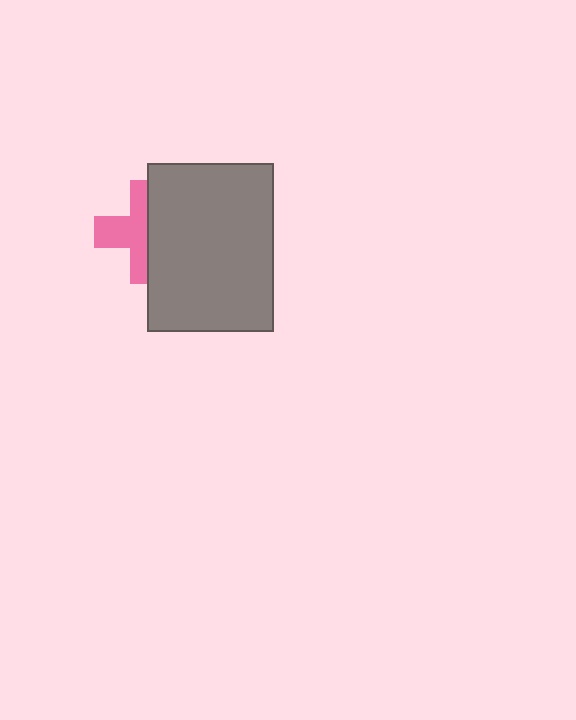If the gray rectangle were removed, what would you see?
You would see the complete pink cross.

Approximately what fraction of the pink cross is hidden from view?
Roughly 46% of the pink cross is hidden behind the gray rectangle.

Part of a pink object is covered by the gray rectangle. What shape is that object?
It is a cross.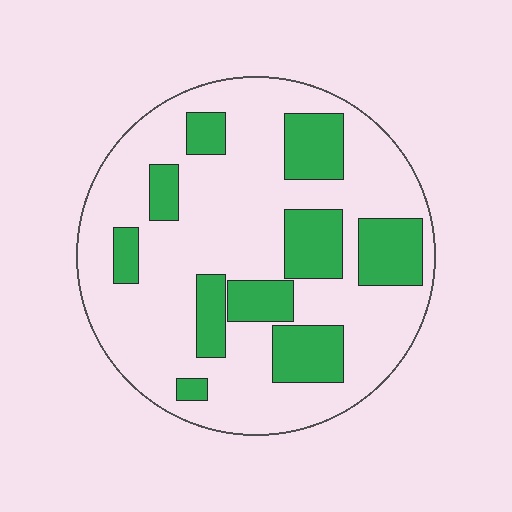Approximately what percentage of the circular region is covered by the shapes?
Approximately 25%.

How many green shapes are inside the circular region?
10.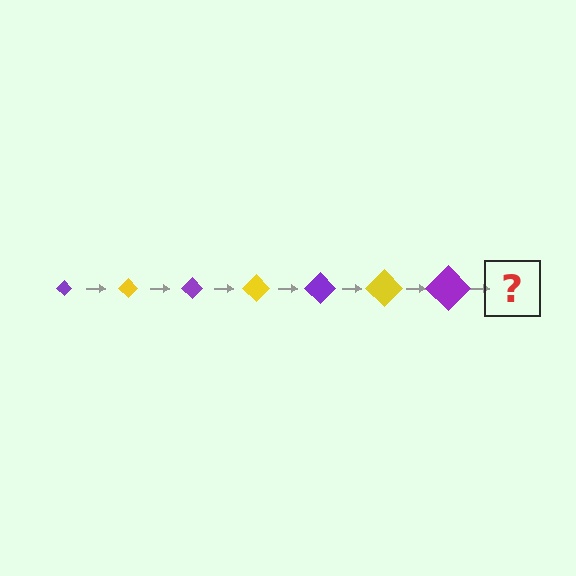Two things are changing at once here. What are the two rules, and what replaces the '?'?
The two rules are that the diamond grows larger each step and the color cycles through purple and yellow. The '?' should be a yellow diamond, larger than the previous one.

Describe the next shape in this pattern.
It should be a yellow diamond, larger than the previous one.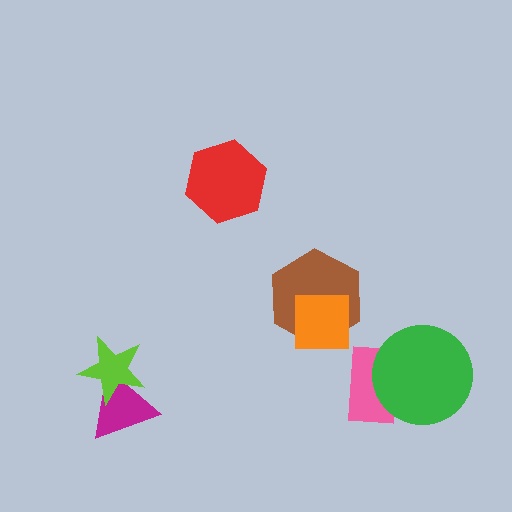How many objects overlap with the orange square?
1 object overlaps with the orange square.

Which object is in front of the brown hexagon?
The orange square is in front of the brown hexagon.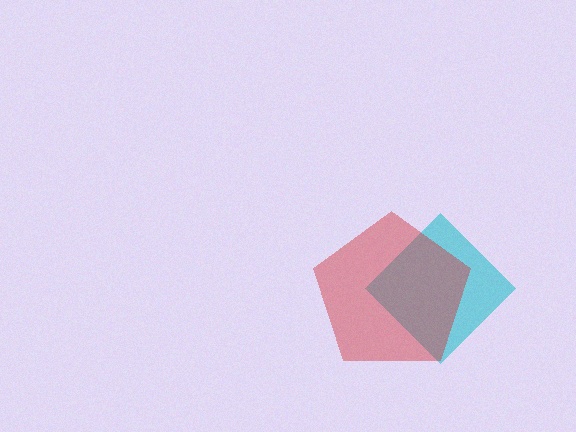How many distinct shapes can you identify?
There are 2 distinct shapes: a cyan diamond, a red pentagon.